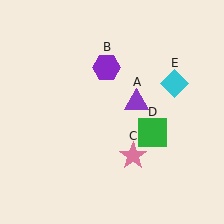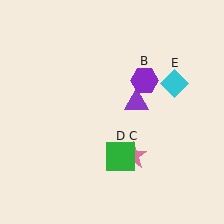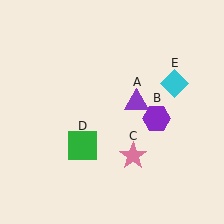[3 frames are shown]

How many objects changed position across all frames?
2 objects changed position: purple hexagon (object B), green square (object D).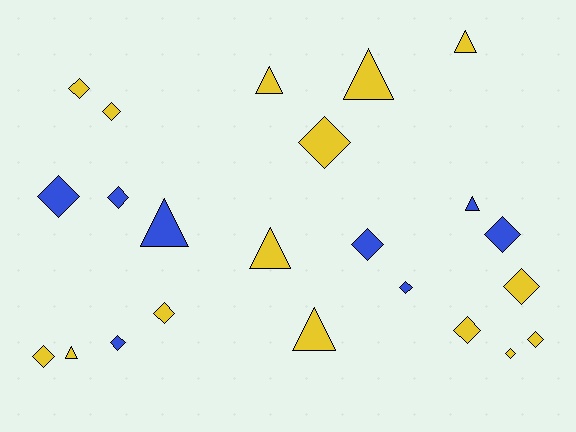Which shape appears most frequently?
Diamond, with 15 objects.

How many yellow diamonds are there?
There are 9 yellow diamonds.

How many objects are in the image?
There are 23 objects.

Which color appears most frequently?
Yellow, with 15 objects.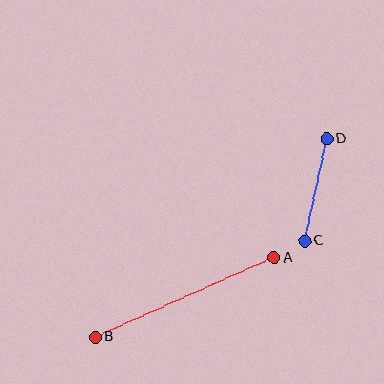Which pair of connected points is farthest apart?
Points A and B are farthest apart.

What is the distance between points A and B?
The distance is approximately 196 pixels.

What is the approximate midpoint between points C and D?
The midpoint is at approximately (316, 190) pixels.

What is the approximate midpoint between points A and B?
The midpoint is at approximately (185, 298) pixels.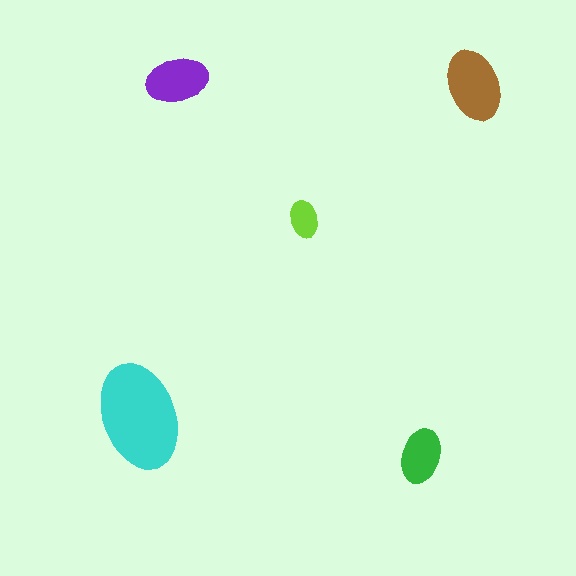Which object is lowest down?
The green ellipse is bottommost.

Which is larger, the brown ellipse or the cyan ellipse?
The cyan one.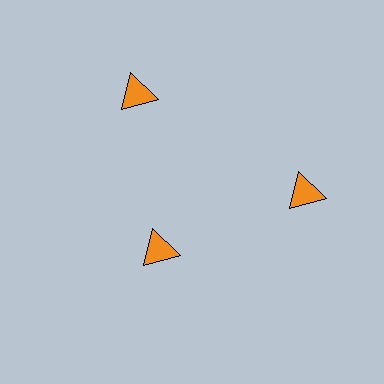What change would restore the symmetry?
The symmetry would be restored by moving it outward, back onto the ring so that all 3 triangles sit at equal angles and equal distance from the center.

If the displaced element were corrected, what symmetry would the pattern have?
It would have 3-fold rotational symmetry — the pattern would map onto itself every 120 degrees.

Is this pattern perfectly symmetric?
No. The 3 orange triangles are arranged in a ring, but one element near the 7 o'clock position is pulled inward toward the center, breaking the 3-fold rotational symmetry.